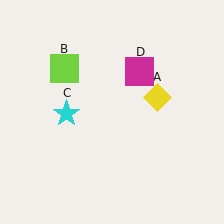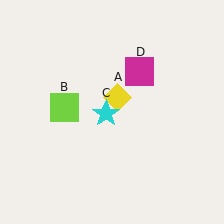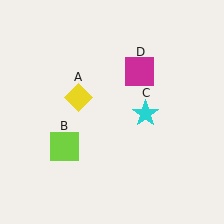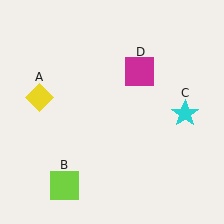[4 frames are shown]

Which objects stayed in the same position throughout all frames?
Magenta square (object D) remained stationary.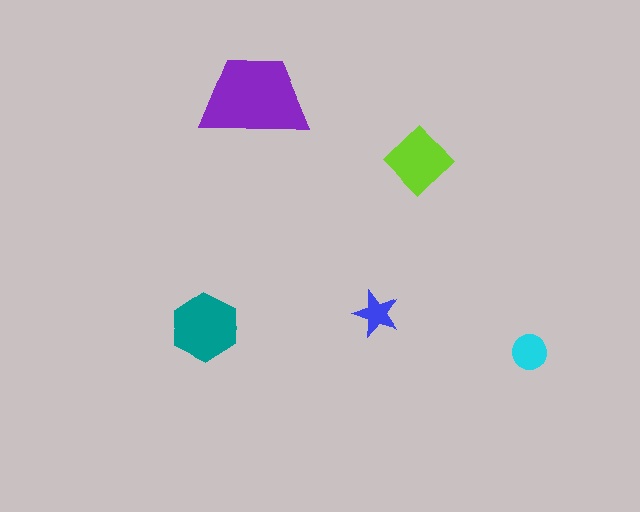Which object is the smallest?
The blue star.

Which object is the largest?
The purple trapezoid.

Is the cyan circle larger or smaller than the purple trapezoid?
Smaller.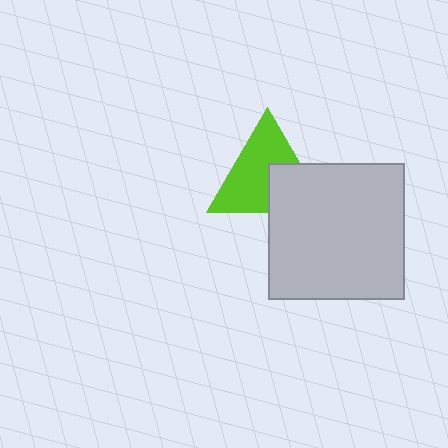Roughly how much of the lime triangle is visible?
About half of it is visible (roughly 64%).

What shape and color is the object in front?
The object in front is a light gray square.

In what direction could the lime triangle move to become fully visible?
The lime triangle could move toward the upper-left. That would shift it out from behind the light gray square entirely.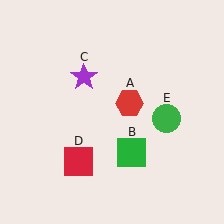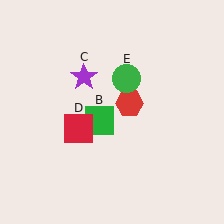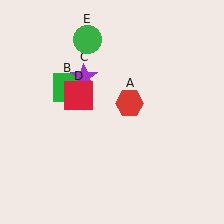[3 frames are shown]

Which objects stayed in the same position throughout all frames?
Red hexagon (object A) and purple star (object C) remained stationary.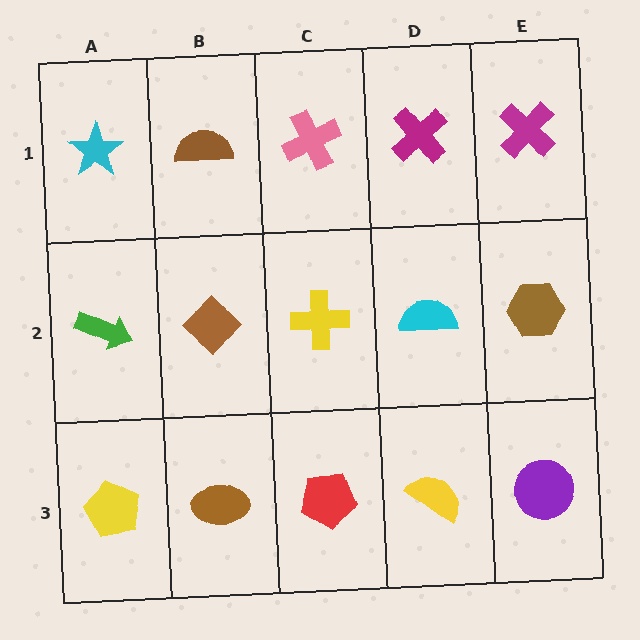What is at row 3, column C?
A red pentagon.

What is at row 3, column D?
A yellow semicircle.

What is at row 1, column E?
A magenta cross.